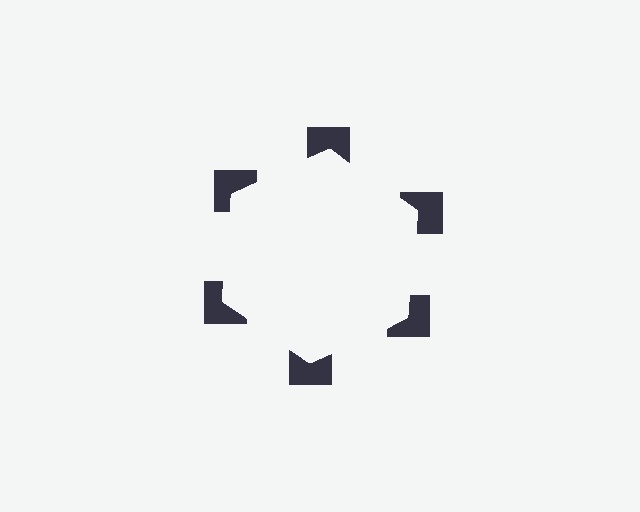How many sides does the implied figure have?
6 sides.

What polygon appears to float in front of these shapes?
An illusory hexagon — its edges are inferred from the aligned wedge cuts in the notched squares, not physically drawn.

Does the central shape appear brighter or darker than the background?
It typically appears slightly brighter than the background, even though no actual brightness change is drawn.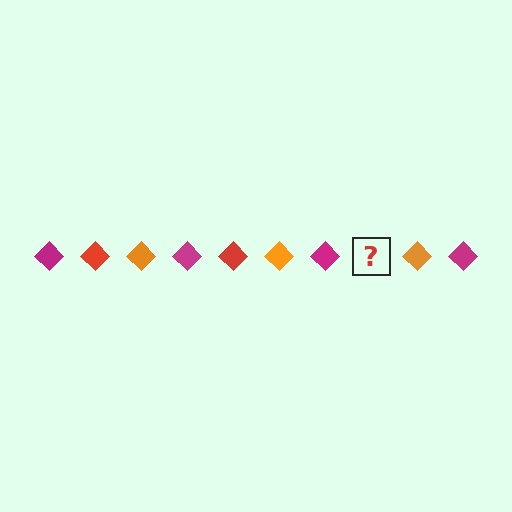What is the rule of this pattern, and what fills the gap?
The rule is that the pattern cycles through magenta, red, orange diamonds. The gap should be filled with a red diamond.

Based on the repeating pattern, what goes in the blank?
The blank should be a red diamond.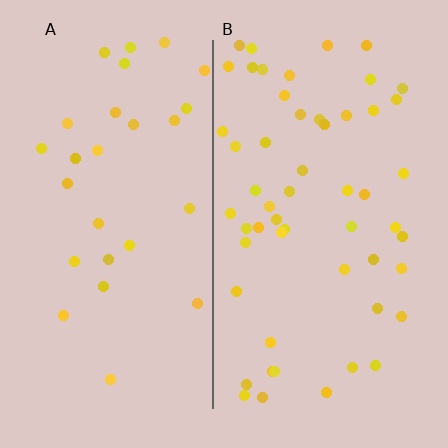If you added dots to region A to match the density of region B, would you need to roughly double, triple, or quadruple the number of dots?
Approximately double.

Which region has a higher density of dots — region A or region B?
B (the right).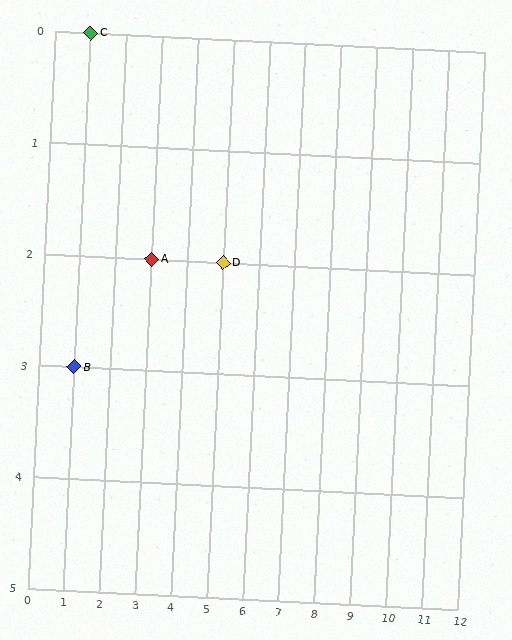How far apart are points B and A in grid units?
Points B and A are 2 columns and 1 row apart (about 2.2 grid units diagonally).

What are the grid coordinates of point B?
Point B is at grid coordinates (1, 3).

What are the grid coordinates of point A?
Point A is at grid coordinates (3, 2).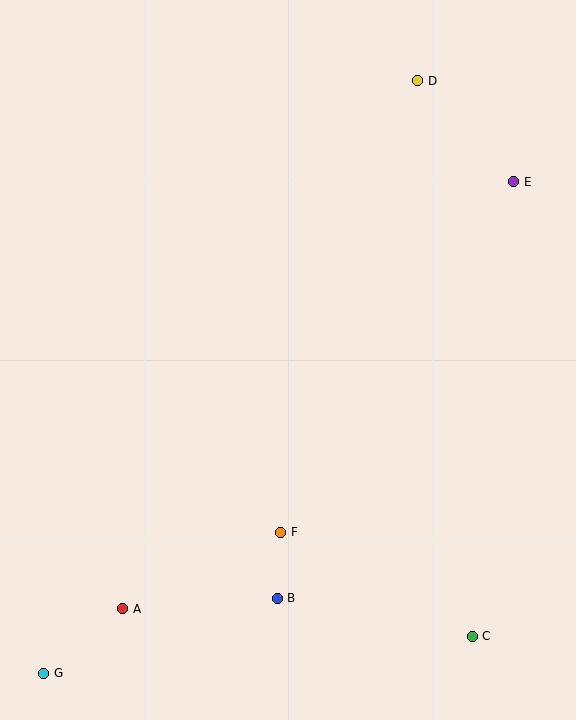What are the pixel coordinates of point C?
Point C is at (472, 636).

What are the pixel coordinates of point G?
Point G is at (44, 673).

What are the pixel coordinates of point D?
Point D is at (418, 81).